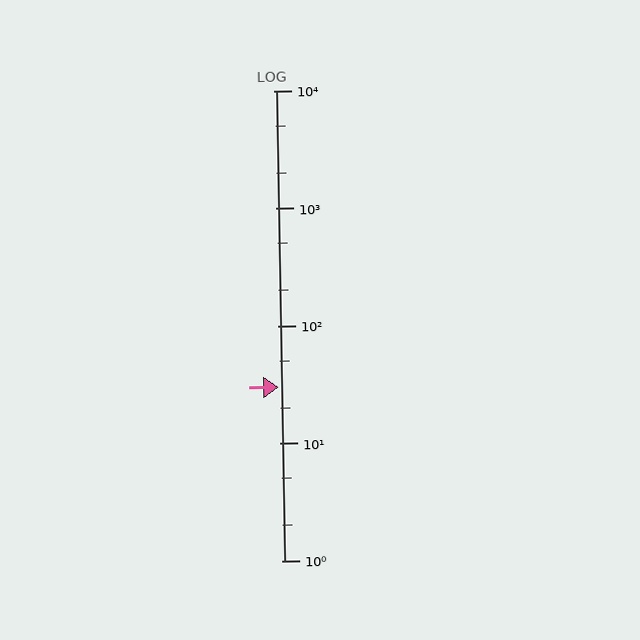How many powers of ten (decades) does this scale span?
The scale spans 4 decades, from 1 to 10000.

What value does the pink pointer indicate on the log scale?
The pointer indicates approximately 30.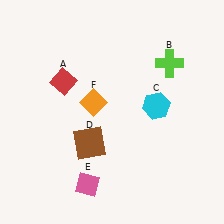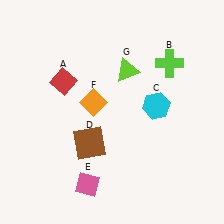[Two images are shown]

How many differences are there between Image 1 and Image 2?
There is 1 difference between the two images.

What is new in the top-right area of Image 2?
A lime triangle (G) was added in the top-right area of Image 2.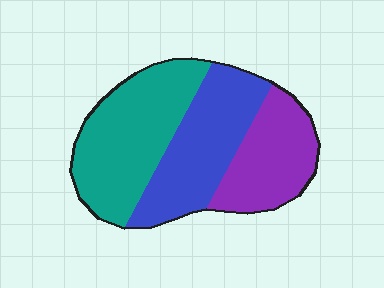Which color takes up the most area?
Teal, at roughly 40%.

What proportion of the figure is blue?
Blue covers roughly 35% of the figure.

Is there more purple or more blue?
Blue.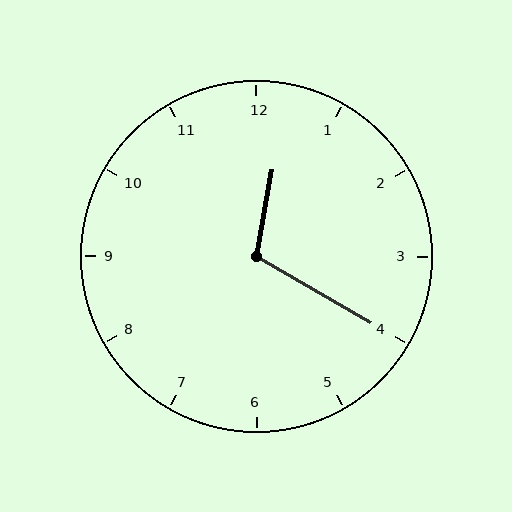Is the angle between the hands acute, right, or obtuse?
It is obtuse.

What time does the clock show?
12:20.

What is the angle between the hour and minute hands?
Approximately 110 degrees.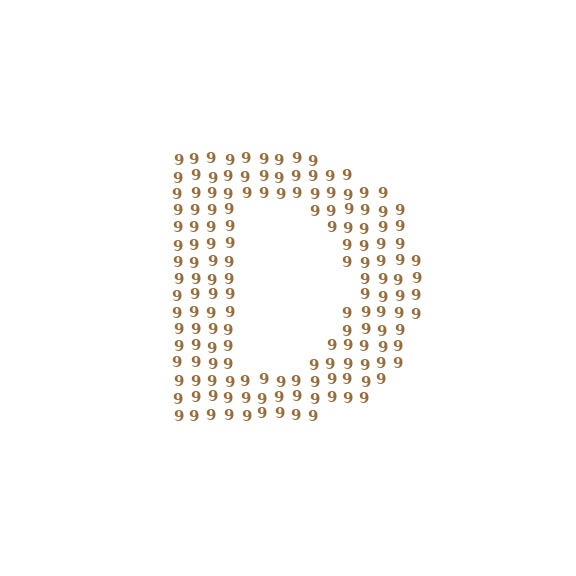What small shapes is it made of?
It is made of small digit 9's.